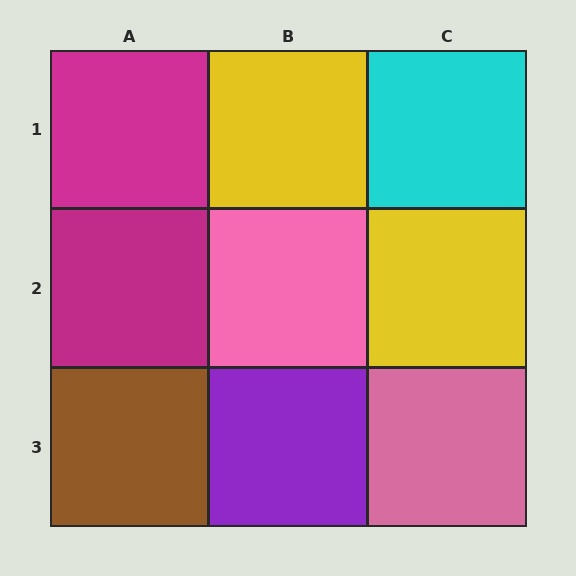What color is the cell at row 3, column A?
Brown.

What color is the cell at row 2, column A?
Magenta.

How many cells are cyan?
1 cell is cyan.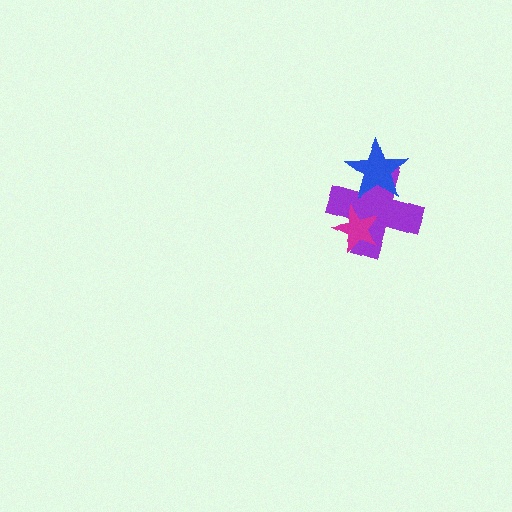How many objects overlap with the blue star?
1 object overlaps with the blue star.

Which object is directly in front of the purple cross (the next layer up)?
The magenta star is directly in front of the purple cross.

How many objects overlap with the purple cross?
2 objects overlap with the purple cross.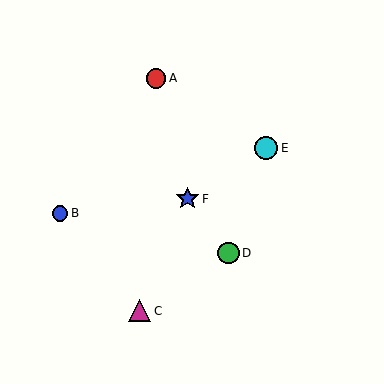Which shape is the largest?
The blue star (labeled F) is the largest.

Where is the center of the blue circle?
The center of the blue circle is at (60, 213).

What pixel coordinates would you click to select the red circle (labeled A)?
Click at (156, 78) to select the red circle A.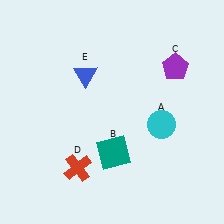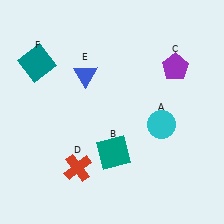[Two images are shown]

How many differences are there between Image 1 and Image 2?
There is 1 difference between the two images.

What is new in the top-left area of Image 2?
A teal square (F) was added in the top-left area of Image 2.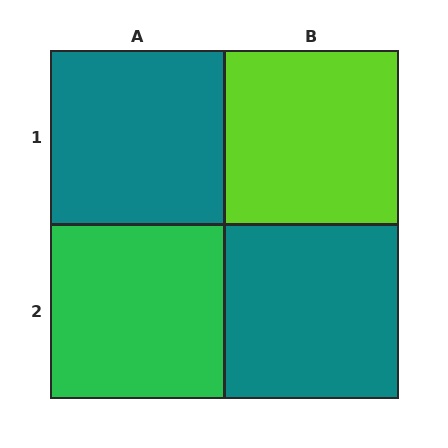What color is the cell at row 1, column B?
Lime.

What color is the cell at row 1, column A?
Teal.